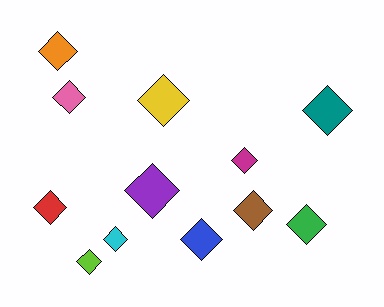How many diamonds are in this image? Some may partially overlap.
There are 12 diamonds.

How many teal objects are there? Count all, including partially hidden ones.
There is 1 teal object.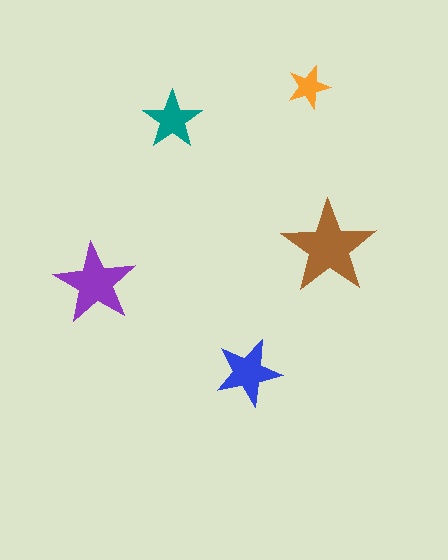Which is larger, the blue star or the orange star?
The blue one.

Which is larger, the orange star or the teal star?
The teal one.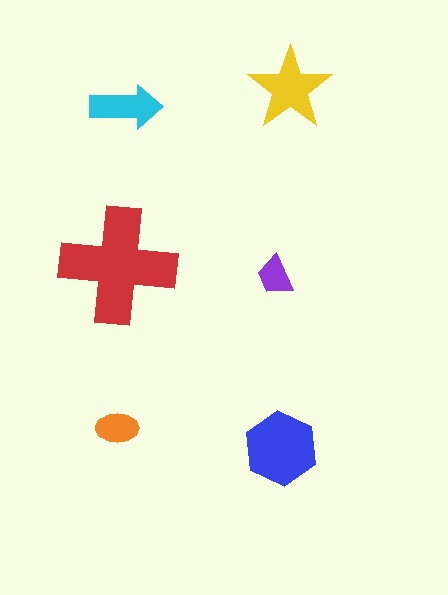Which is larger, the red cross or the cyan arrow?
The red cross.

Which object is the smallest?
The purple trapezoid.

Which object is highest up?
The yellow star is topmost.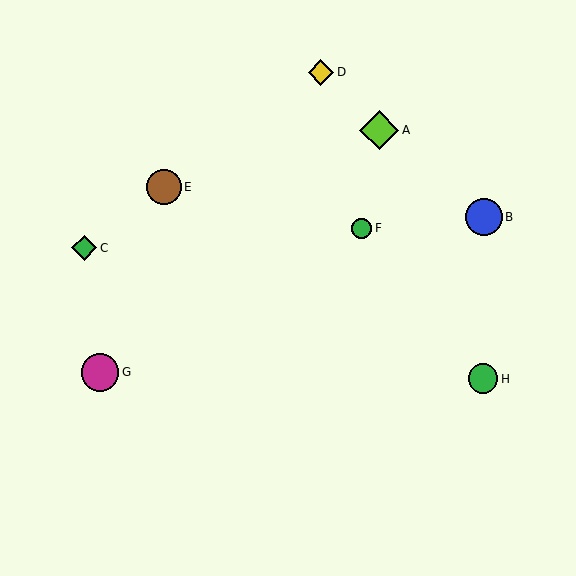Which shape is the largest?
The lime diamond (labeled A) is the largest.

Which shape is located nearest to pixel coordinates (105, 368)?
The magenta circle (labeled G) at (100, 372) is nearest to that location.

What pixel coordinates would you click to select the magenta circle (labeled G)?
Click at (100, 372) to select the magenta circle G.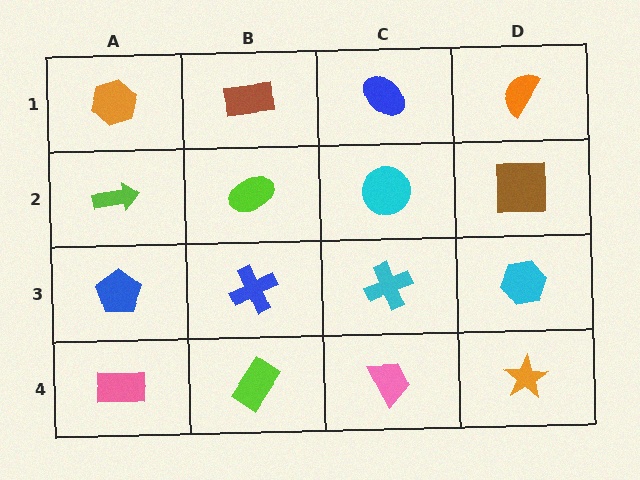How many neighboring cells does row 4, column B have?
3.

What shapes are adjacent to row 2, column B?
A brown rectangle (row 1, column B), a blue cross (row 3, column B), a lime arrow (row 2, column A), a cyan circle (row 2, column C).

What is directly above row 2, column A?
An orange hexagon.